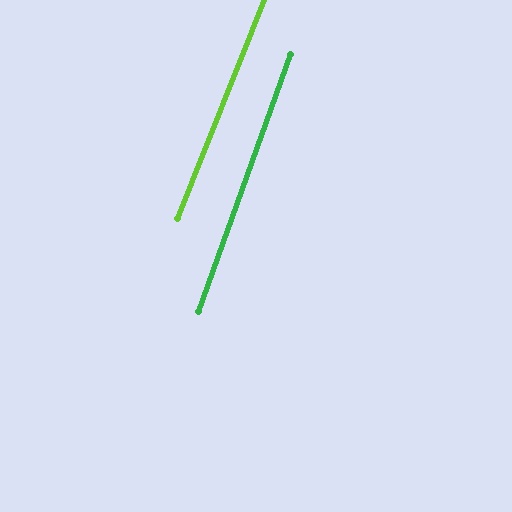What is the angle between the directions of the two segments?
Approximately 2 degrees.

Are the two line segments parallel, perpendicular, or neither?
Parallel — their directions differ by only 1.9°.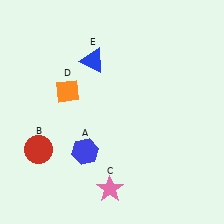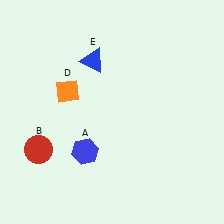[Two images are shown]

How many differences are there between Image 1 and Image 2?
There is 1 difference between the two images.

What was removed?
The pink star (C) was removed in Image 2.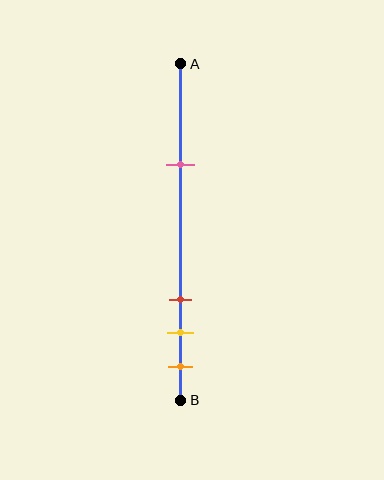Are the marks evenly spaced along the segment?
No, the marks are not evenly spaced.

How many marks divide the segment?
There are 4 marks dividing the segment.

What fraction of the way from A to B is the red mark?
The red mark is approximately 70% (0.7) of the way from A to B.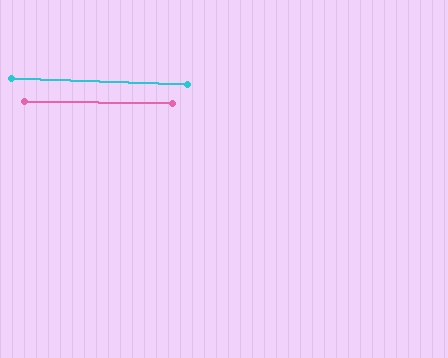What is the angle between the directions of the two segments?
Approximately 1 degree.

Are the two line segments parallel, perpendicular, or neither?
Parallel — their directions differ by only 1.1°.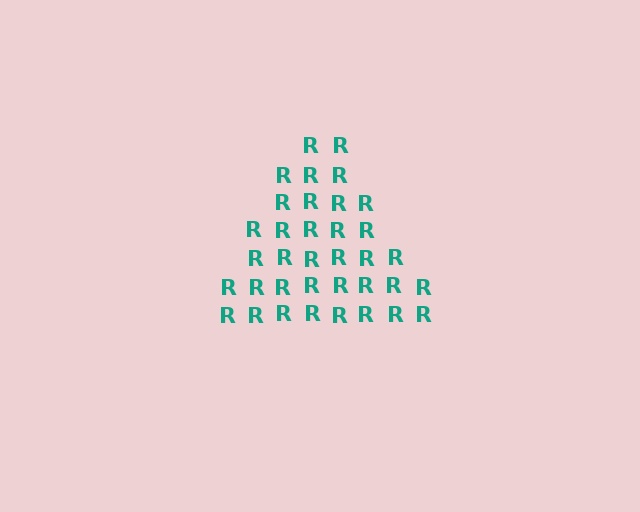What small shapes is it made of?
It is made of small letter R's.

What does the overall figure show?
The overall figure shows a triangle.